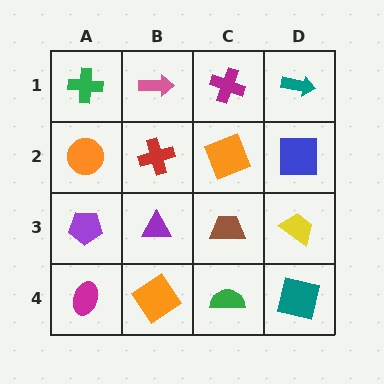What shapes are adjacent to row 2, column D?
A teal arrow (row 1, column D), a yellow trapezoid (row 3, column D), an orange square (row 2, column C).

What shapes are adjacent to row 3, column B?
A red cross (row 2, column B), an orange diamond (row 4, column B), a purple pentagon (row 3, column A), a brown trapezoid (row 3, column C).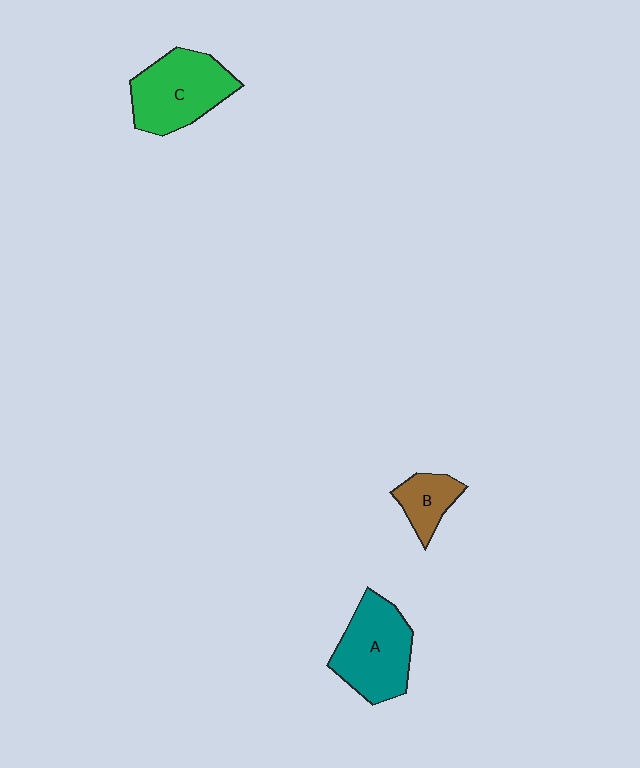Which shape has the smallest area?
Shape B (brown).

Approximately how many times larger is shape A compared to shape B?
Approximately 2.2 times.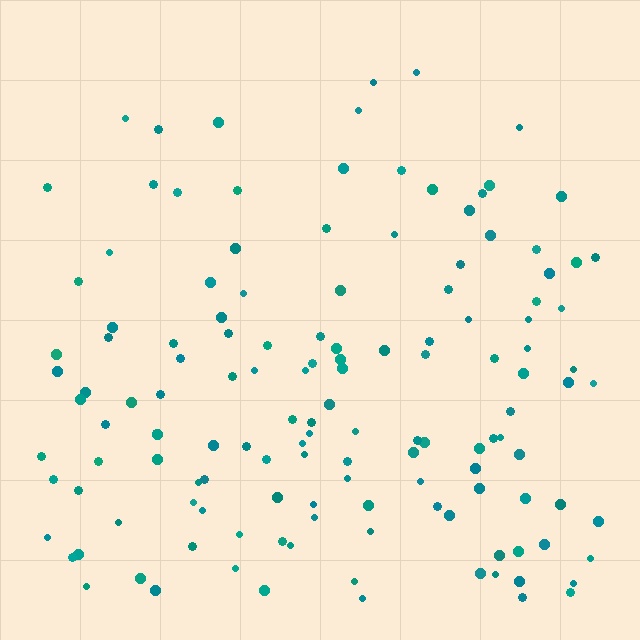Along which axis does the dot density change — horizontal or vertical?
Vertical.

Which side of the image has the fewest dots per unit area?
The top.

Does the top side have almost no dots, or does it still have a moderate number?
Still a moderate number, just noticeably fewer than the bottom.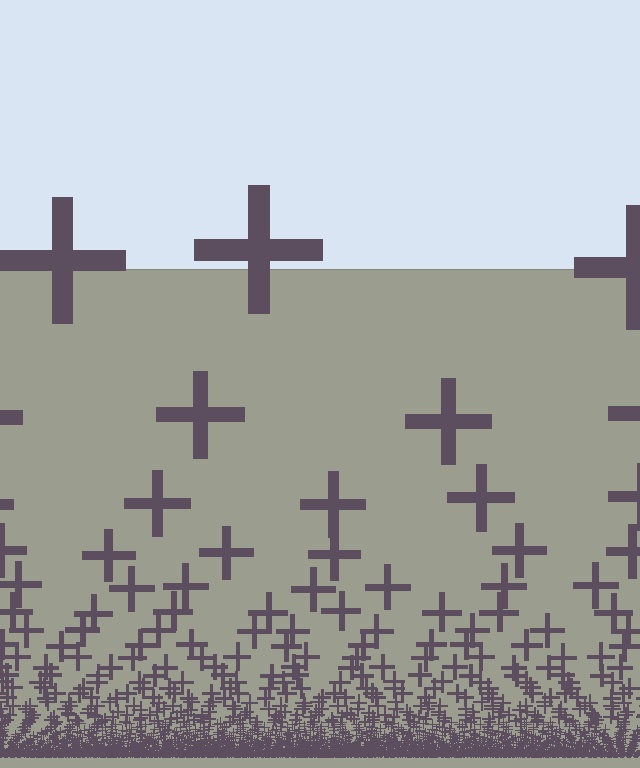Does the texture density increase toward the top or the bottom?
Density increases toward the bottom.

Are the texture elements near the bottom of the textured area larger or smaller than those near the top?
Smaller. The gradient is inverted — elements near the bottom are smaller and denser.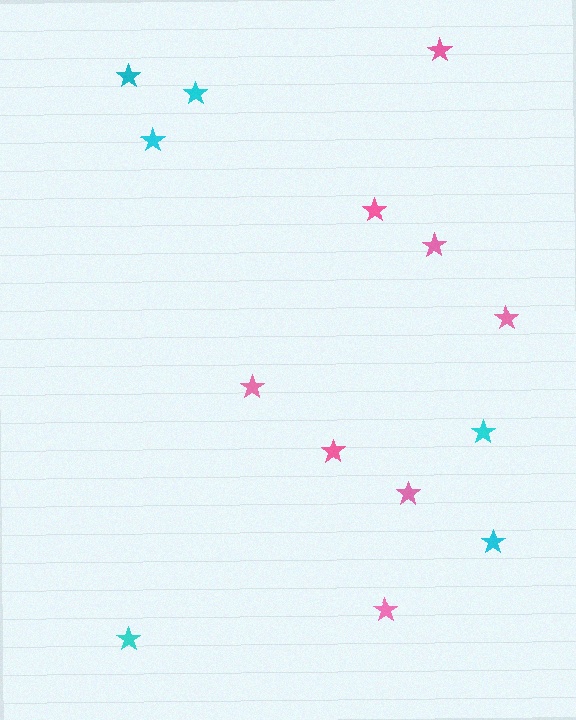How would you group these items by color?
There are 2 groups: one group of cyan stars (6) and one group of pink stars (8).